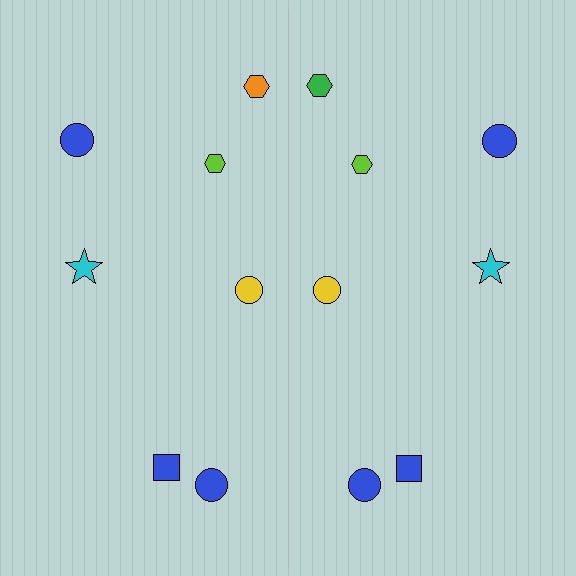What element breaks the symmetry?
The green hexagon on the right side breaks the symmetry — its mirror counterpart is orange.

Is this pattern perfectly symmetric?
No, the pattern is not perfectly symmetric. The green hexagon on the right side breaks the symmetry — its mirror counterpart is orange.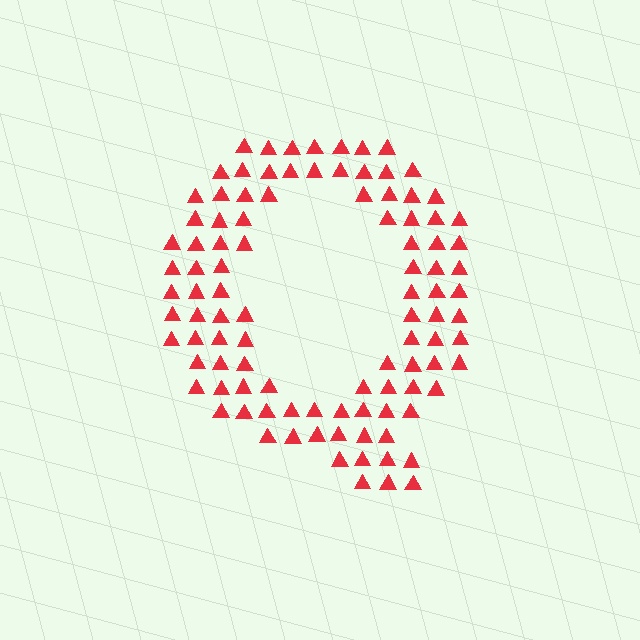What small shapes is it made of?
It is made of small triangles.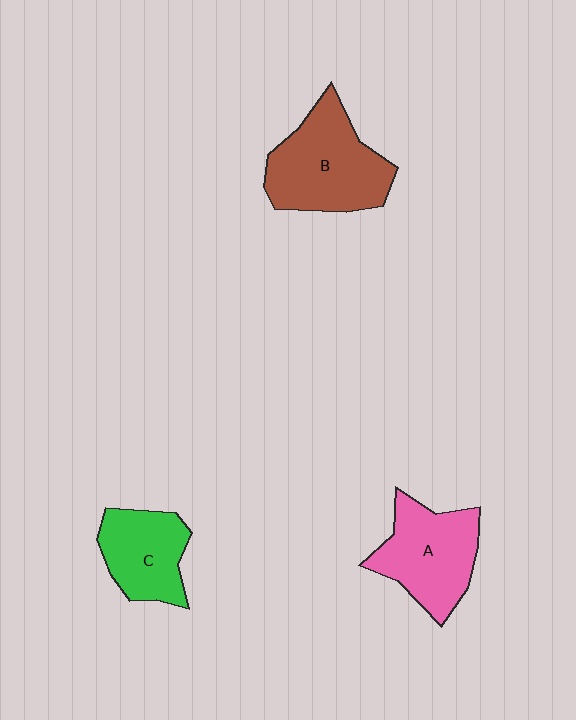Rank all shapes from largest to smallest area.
From largest to smallest: B (brown), A (pink), C (green).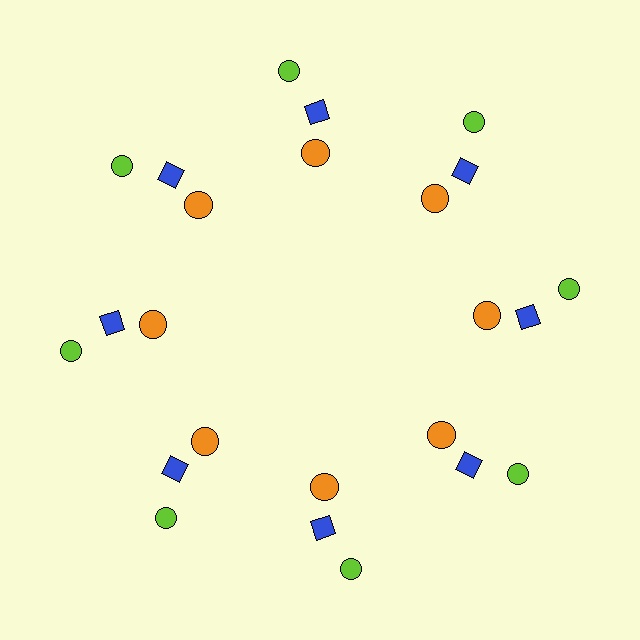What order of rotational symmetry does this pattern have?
This pattern has 8-fold rotational symmetry.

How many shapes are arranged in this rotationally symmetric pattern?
There are 24 shapes, arranged in 8 groups of 3.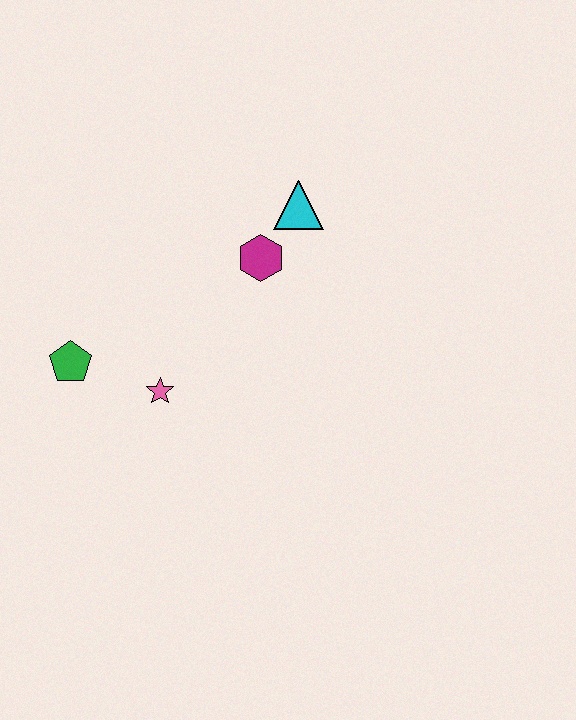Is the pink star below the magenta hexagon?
Yes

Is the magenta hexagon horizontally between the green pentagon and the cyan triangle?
Yes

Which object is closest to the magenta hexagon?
The cyan triangle is closest to the magenta hexagon.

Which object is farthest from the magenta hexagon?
The green pentagon is farthest from the magenta hexagon.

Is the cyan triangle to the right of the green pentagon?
Yes